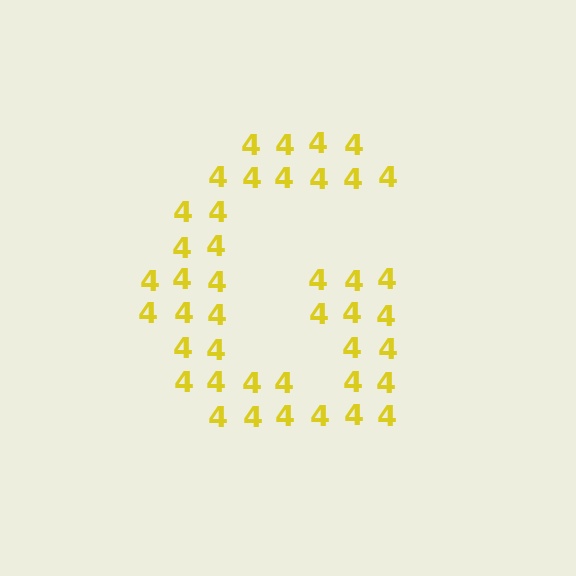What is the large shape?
The large shape is the letter G.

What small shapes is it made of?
It is made of small digit 4's.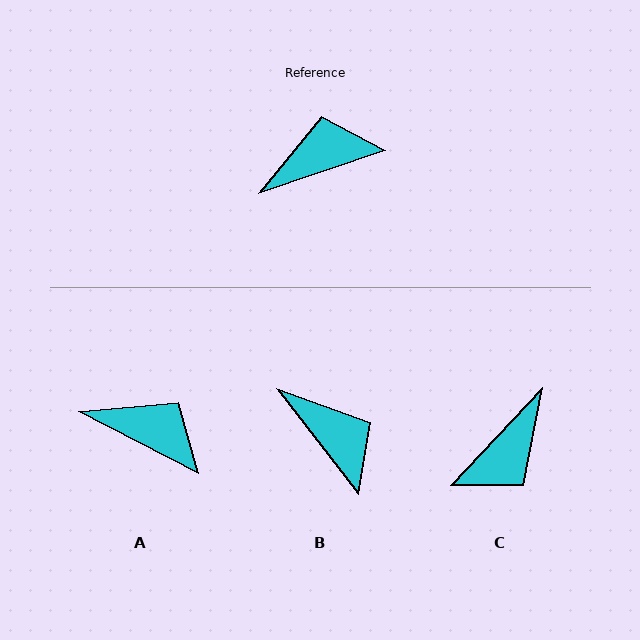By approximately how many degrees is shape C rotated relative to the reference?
Approximately 152 degrees clockwise.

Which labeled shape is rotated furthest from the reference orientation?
C, about 152 degrees away.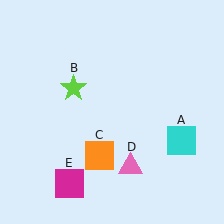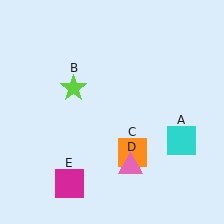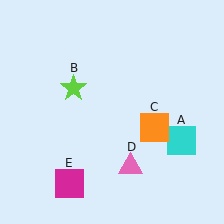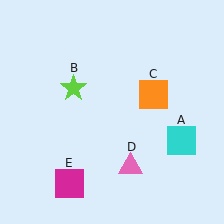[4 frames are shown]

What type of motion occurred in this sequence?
The orange square (object C) rotated counterclockwise around the center of the scene.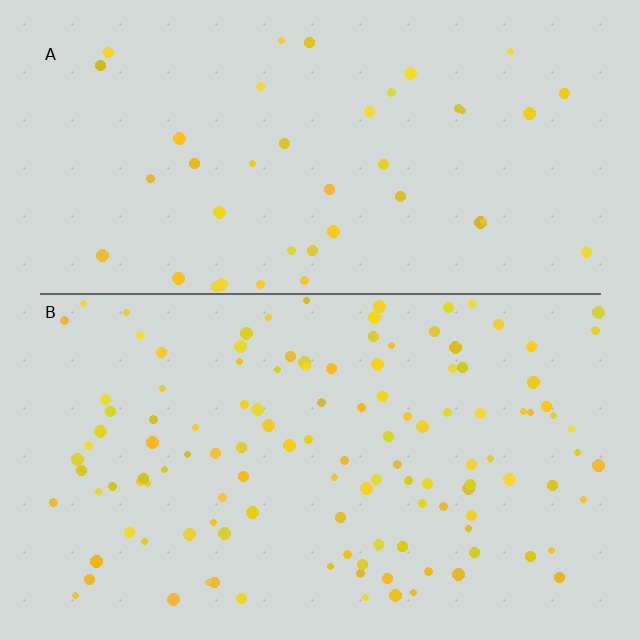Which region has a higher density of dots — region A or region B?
B (the bottom).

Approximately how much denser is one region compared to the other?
Approximately 2.9× — region B over region A.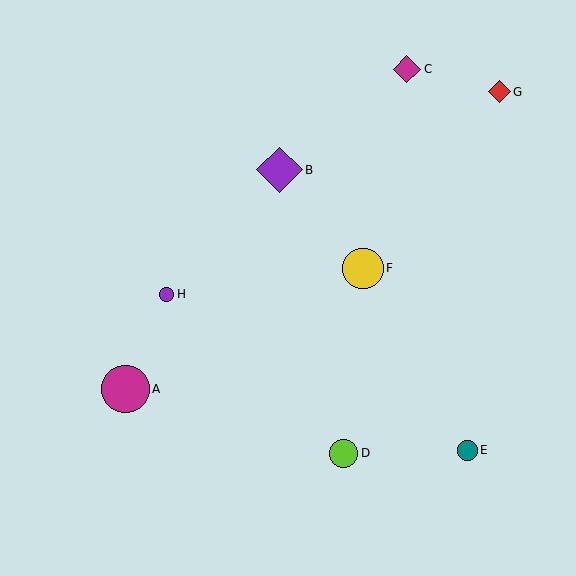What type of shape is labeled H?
Shape H is a purple circle.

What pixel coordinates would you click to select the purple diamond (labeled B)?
Click at (279, 170) to select the purple diamond B.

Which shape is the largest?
The magenta circle (labeled A) is the largest.